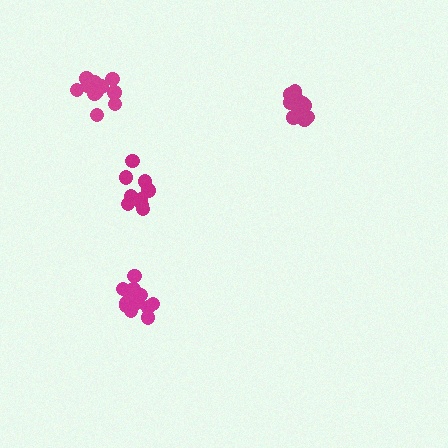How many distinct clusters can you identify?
There are 4 distinct clusters.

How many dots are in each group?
Group 1: 12 dots, Group 2: 12 dots, Group 3: 9 dots, Group 4: 11 dots (44 total).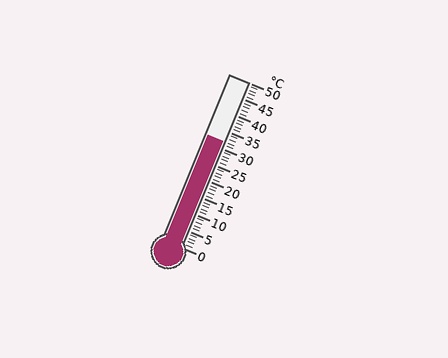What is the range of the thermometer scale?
The thermometer scale ranges from 0°C to 50°C.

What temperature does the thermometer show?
The thermometer shows approximately 32°C.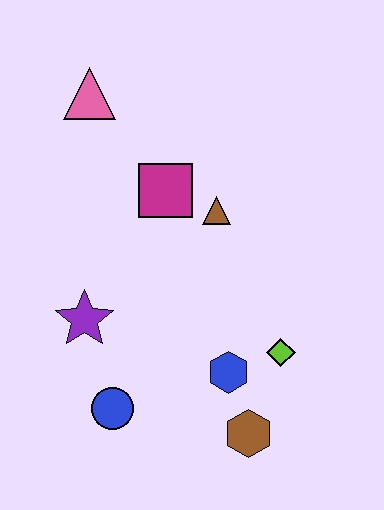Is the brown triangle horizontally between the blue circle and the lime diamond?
Yes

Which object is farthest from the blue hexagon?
The pink triangle is farthest from the blue hexagon.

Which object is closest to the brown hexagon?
The blue hexagon is closest to the brown hexagon.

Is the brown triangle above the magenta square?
No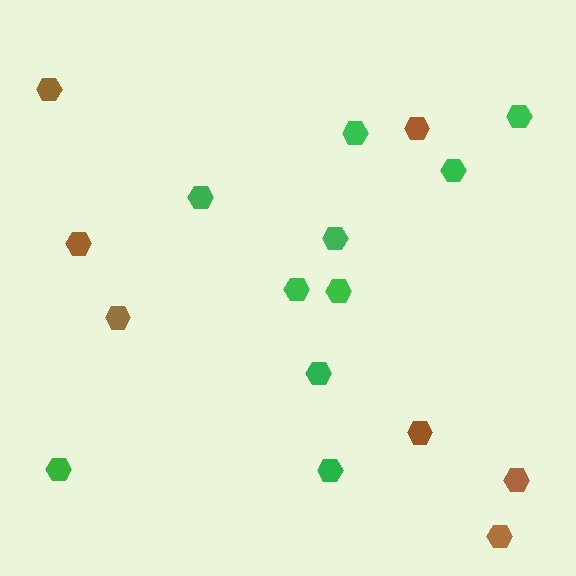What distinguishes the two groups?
There are 2 groups: one group of brown hexagons (7) and one group of green hexagons (10).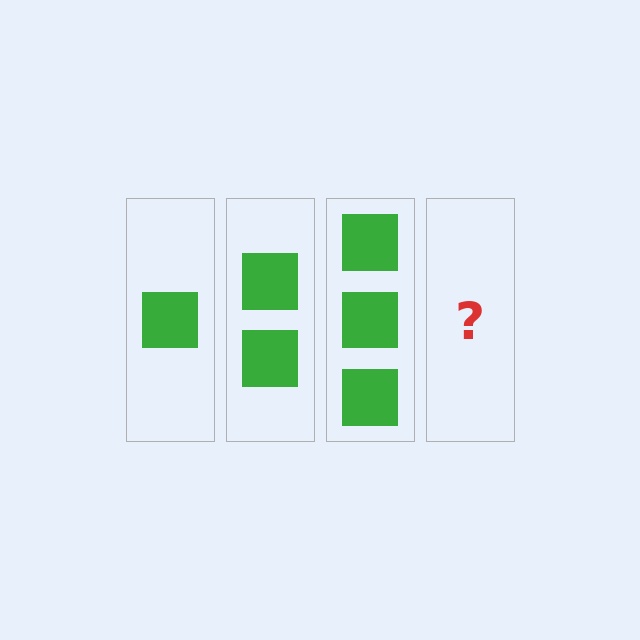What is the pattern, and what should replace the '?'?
The pattern is that each step adds one more square. The '?' should be 4 squares.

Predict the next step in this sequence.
The next step is 4 squares.